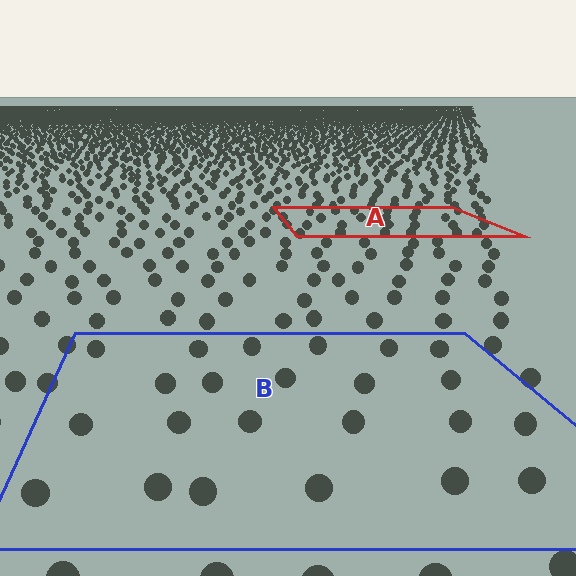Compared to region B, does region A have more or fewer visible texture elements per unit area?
Region A has more texture elements per unit area — they are packed more densely because it is farther away.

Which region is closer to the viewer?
Region B is closer. The texture elements there are larger and more spread out.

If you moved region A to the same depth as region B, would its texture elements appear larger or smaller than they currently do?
They would appear larger. At a closer depth, the same texture elements are projected at a bigger on-screen size.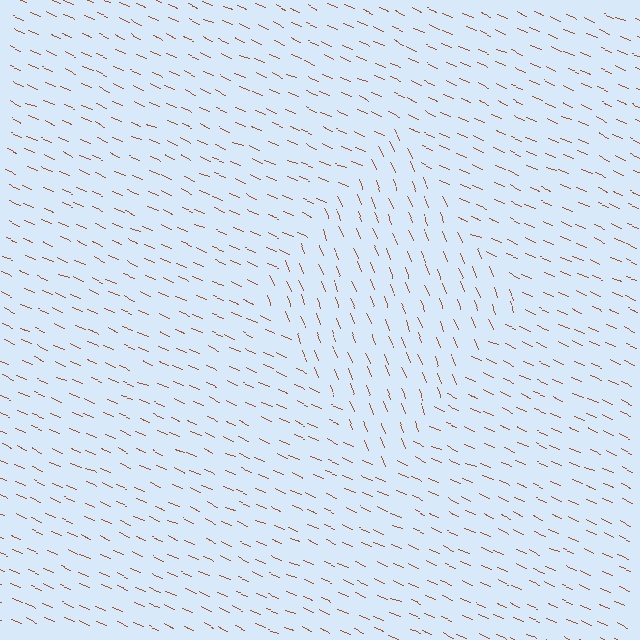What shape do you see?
I see a diamond.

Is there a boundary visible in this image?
Yes, there is a texture boundary formed by a change in line orientation.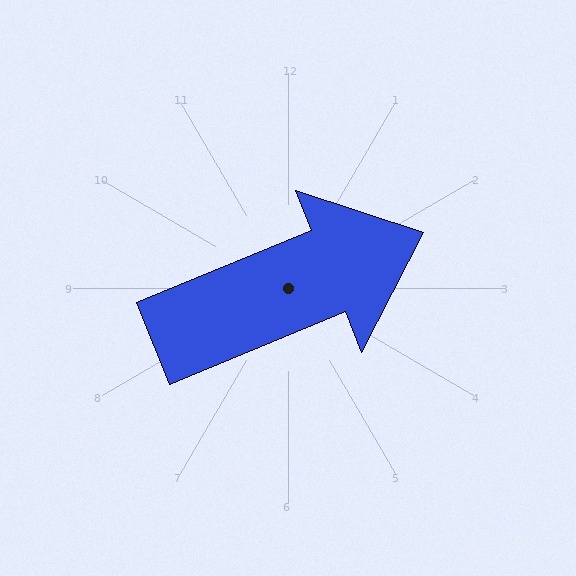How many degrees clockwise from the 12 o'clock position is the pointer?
Approximately 68 degrees.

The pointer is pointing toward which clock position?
Roughly 2 o'clock.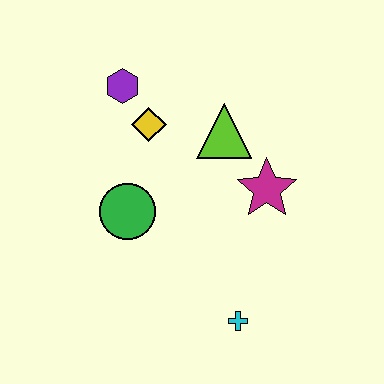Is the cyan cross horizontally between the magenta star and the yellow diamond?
Yes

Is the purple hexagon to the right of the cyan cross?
No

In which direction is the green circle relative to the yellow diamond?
The green circle is below the yellow diamond.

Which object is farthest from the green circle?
The cyan cross is farthest from the green circle.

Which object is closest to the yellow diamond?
The purple hexagon is closest to the yellow diamond.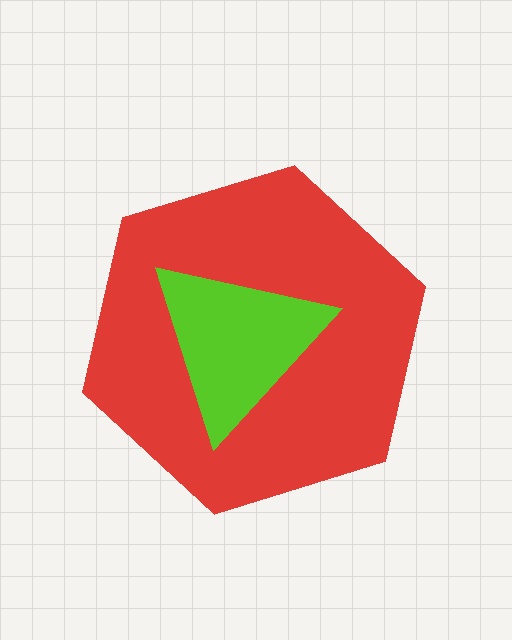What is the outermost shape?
The red hexagon.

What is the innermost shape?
The lime triangle.